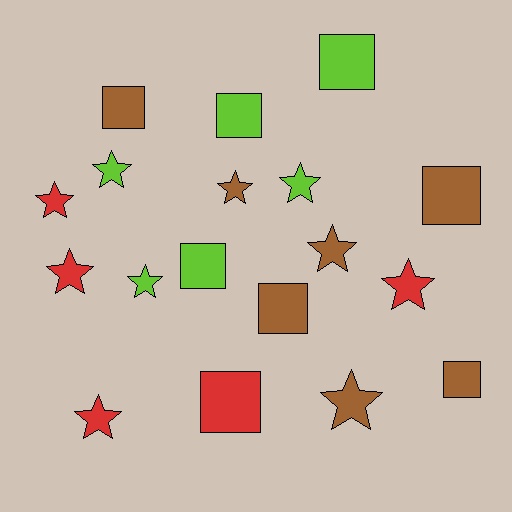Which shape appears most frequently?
Star, with 10 objects.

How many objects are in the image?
There are 18 objects.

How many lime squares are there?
There are 3 lime squares.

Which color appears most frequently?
Brown, with 7 objects.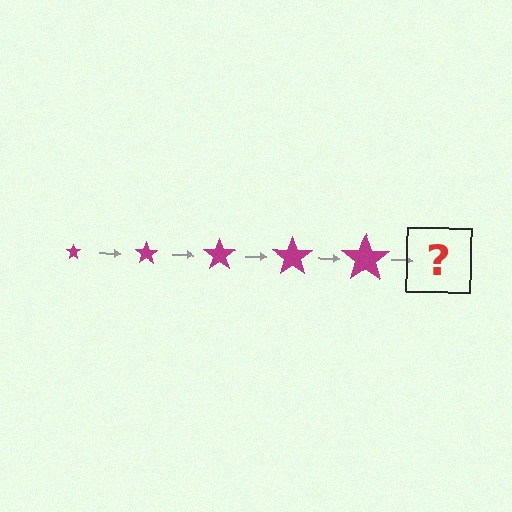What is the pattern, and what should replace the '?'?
The pattern is that the star gets progressively larger each step. The '?' should be a magenta star, larger than the previous one.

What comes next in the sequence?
The next element should be a magenta star, larger than the previous one.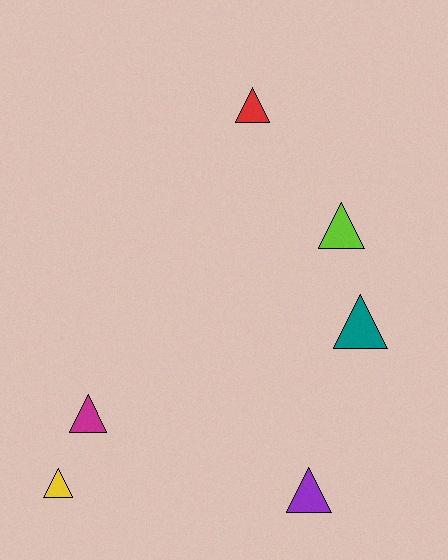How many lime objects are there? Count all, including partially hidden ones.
There is 1 lime object.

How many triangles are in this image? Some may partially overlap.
There are 6 triangles.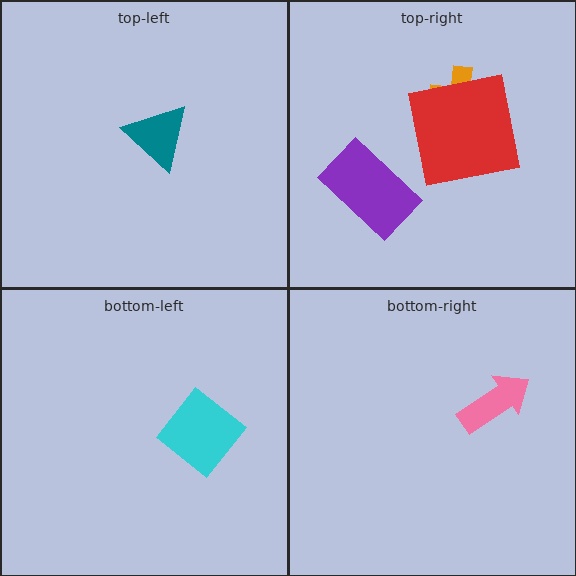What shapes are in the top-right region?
The orange cross, the purple rectangle, the red square.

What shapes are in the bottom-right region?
The pink arrow.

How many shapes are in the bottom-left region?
1.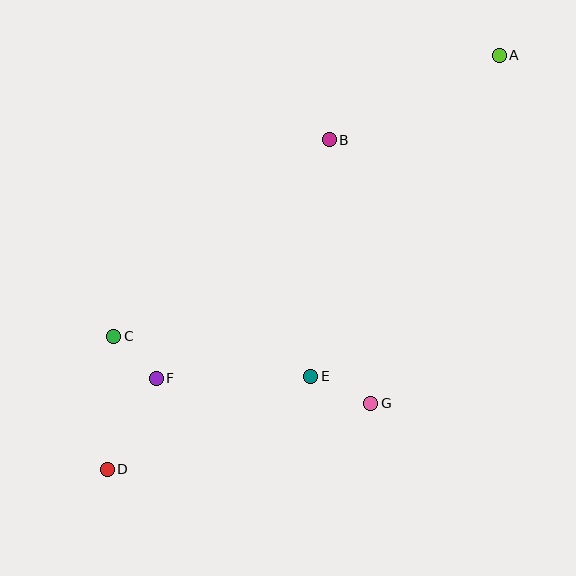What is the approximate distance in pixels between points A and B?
The distance between A and B is approximately 190 pixels.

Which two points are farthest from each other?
Points A and D are farthest from each other.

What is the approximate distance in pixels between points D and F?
The distance between D and F is approximately 103 pixels.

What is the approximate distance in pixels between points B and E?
The distance between B and E is approximately 237 pixels.